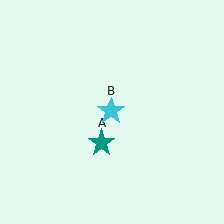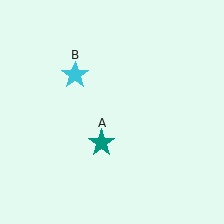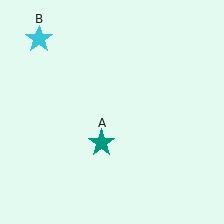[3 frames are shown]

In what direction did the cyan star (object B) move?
The cyan star (object B) moved up and to the left.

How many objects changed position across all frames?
1 object changed position: cyan star (object B).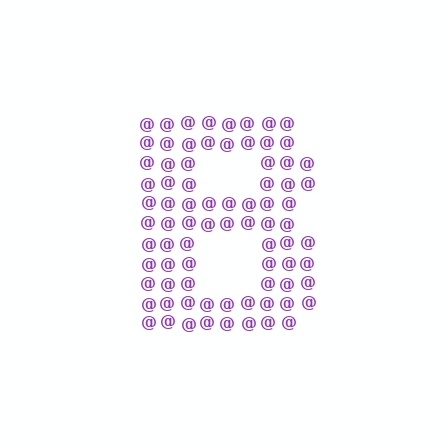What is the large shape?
The large shape is the letter B.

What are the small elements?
The small elements are at signs.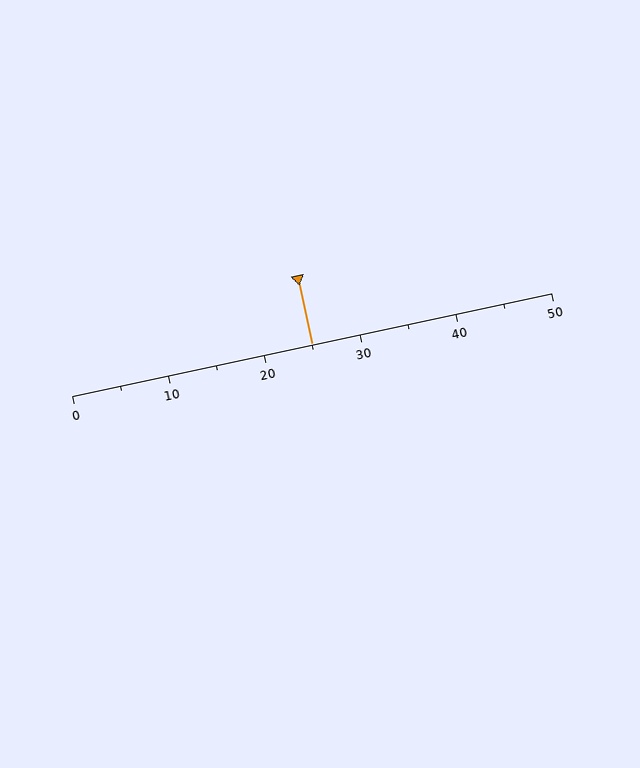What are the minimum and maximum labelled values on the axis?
The axis runs from 0 to 50.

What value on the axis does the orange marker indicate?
The marker indicates approximately 25.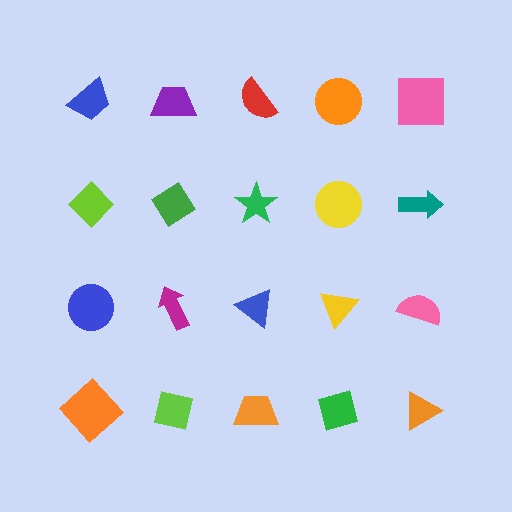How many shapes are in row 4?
5 shapes.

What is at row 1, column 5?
A pink square.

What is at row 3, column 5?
A pink semicircle.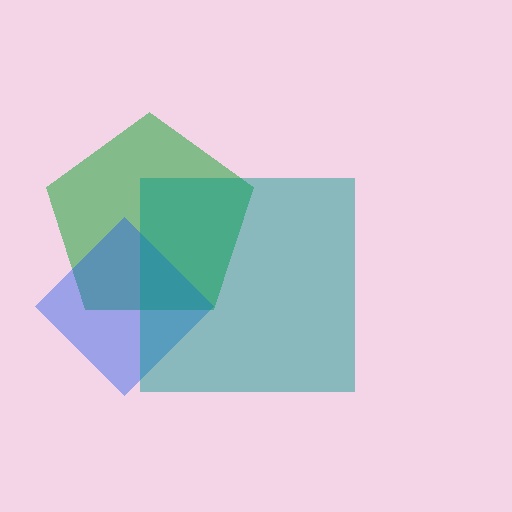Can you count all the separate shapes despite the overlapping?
Yes, there are 3 separate shapes.